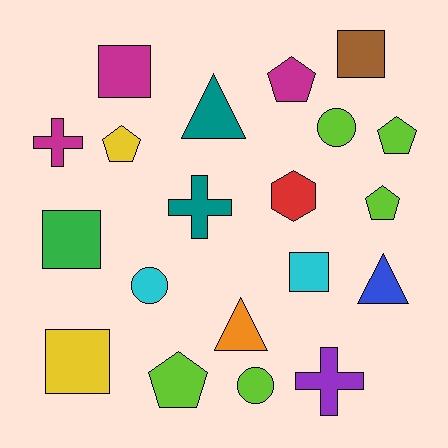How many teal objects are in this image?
There are 2 teal objects.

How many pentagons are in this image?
There are 5 pentagons.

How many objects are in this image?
There are 20 objects.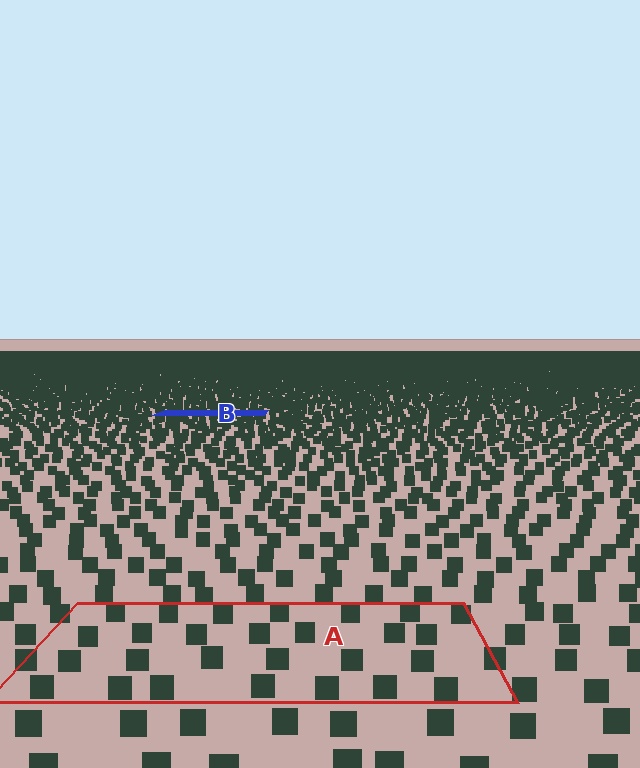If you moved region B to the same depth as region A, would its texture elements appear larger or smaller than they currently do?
They would appear larger. At a closer depth, the same texture elements are projected at a bigger on-screen size.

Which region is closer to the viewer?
Region A is closer. The texture elements there are larger and more spread out.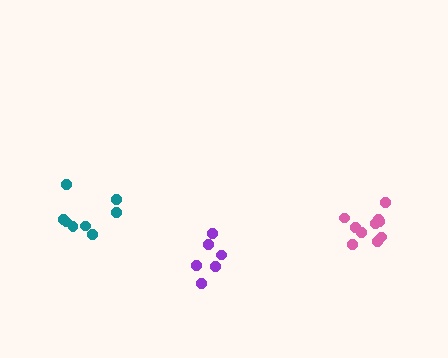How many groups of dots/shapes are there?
There are 3 groups.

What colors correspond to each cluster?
The clusters are colored: purple, teal, pink.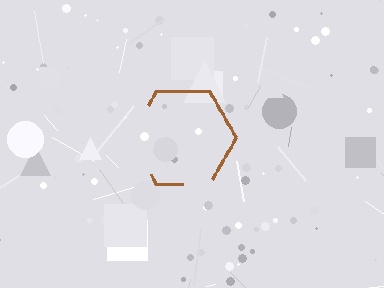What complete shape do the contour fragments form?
The contour fragments form a hexagon.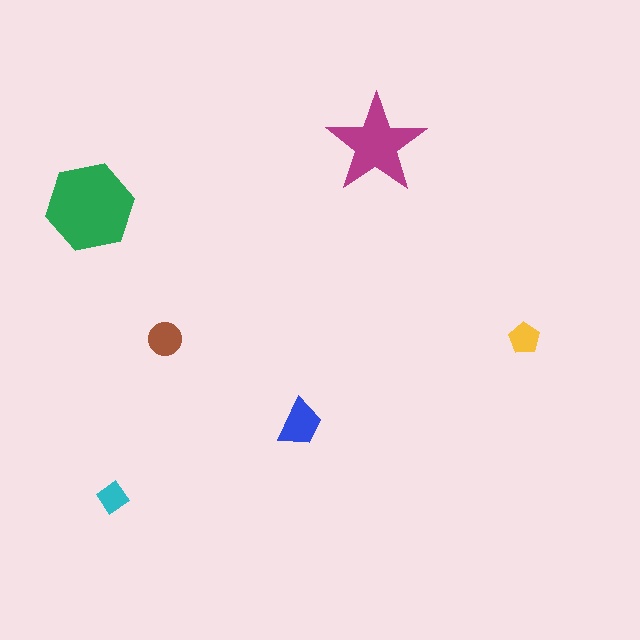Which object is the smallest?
The cyan diamond.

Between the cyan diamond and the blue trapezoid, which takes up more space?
The blue trapezoid.